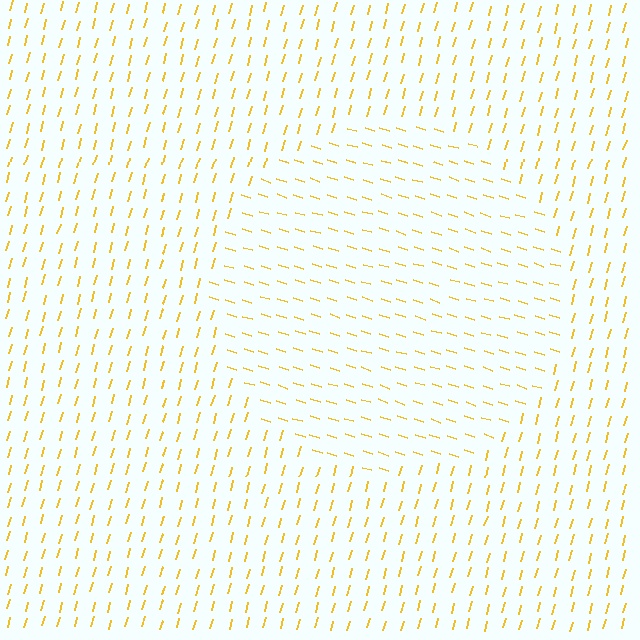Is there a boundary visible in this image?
Yes, there is a texture boundary formed by a change in line orientation.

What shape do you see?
I see a circle.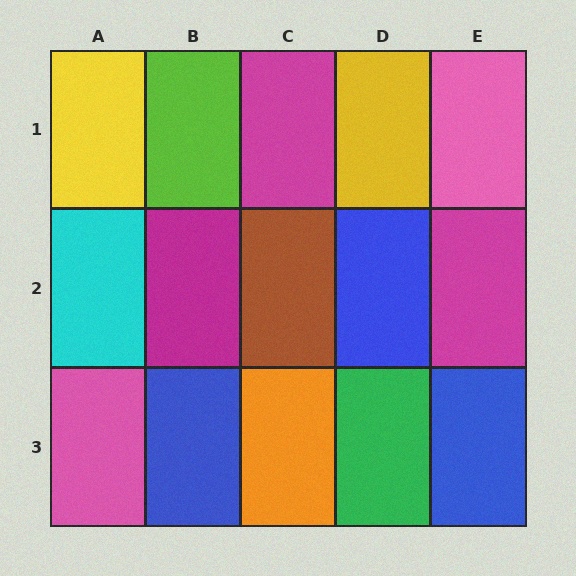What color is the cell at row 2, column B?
Magenta.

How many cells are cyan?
1 cell is cyan.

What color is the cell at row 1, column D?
Yellow.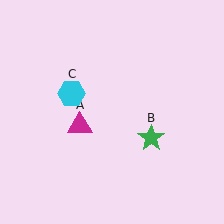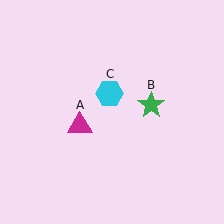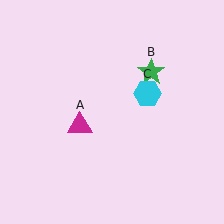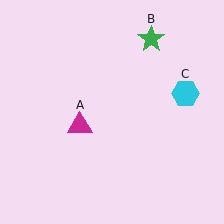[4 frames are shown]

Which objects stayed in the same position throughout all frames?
Magenta triangle (object A) remained stationary.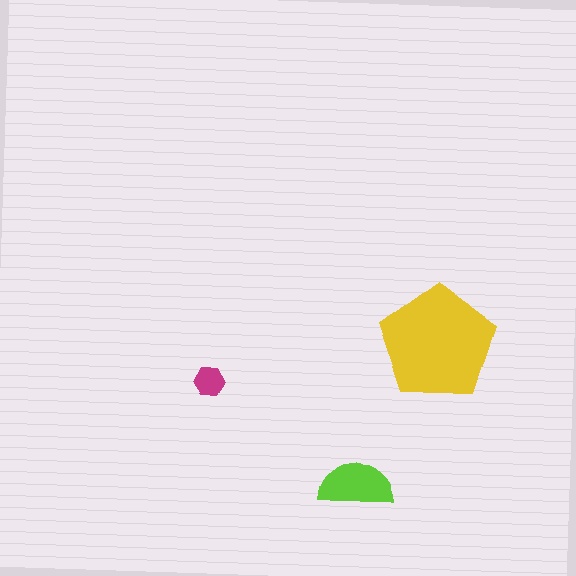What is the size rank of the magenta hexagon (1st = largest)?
3rd.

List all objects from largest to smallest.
The yellow pentagon, the lime semicircle, the magenta hexagon.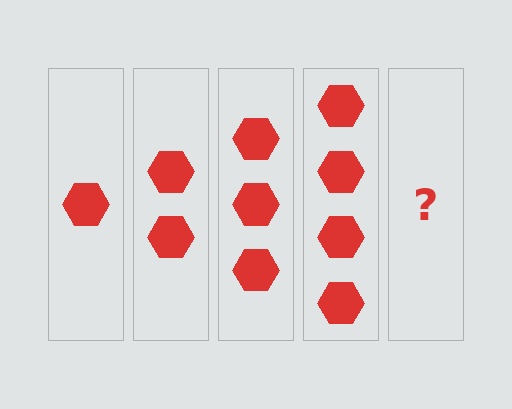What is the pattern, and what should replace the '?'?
The pattern is that each step adds one more hexagon. The '?' should be 5 hexagons.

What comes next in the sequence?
The next element should be 5 hexagons.